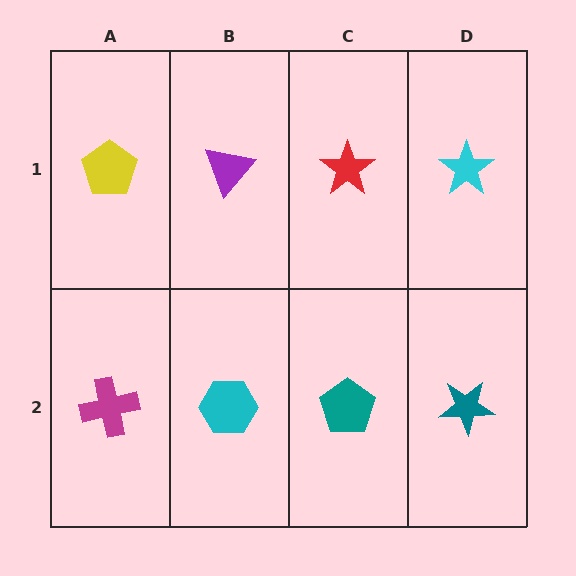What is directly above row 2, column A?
A yellow pentagon.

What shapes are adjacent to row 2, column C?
A red star (row 1, column C), a cyan hexagon (row 2, column B), a teal star (row 2, column D).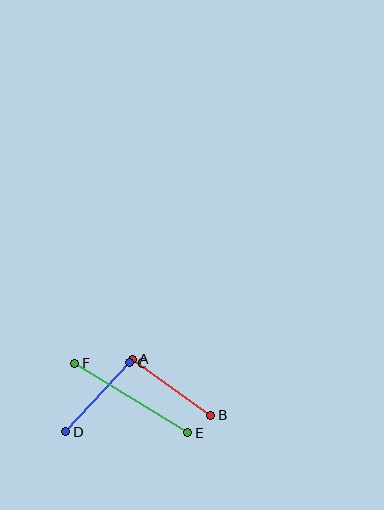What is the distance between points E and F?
The distance is approximately 133 pixels.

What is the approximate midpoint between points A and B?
The midpoint is at approximately (171, 387) pixels.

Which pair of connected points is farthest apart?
Points E and F are farthest apart.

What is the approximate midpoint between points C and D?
The midpoint is at approximately (98, 397) pixels.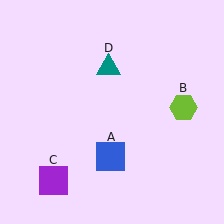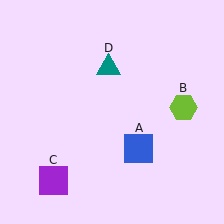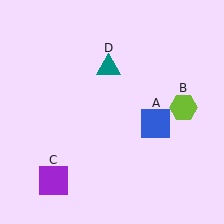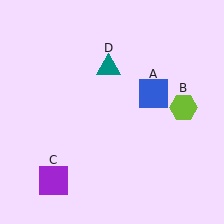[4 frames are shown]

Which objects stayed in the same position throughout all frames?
Lime hexagon (object B) and purple square (object C) and teal triangle (object D) remained stationary.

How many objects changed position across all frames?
1 object changed position: blue square (object A).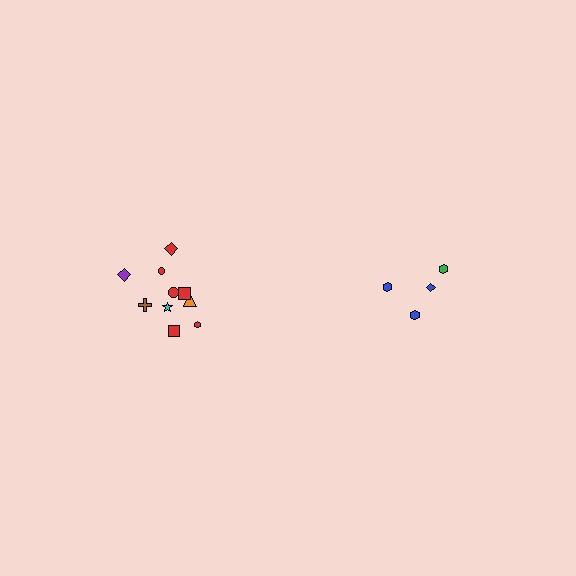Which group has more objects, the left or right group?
The left group.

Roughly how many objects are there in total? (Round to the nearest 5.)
Roughly 15 objects in total.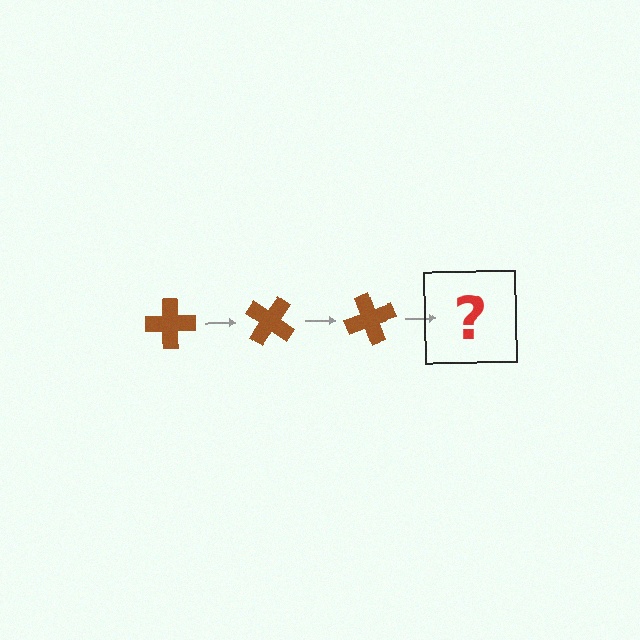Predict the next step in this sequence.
The next step is a brown cross rotated 105 degrees.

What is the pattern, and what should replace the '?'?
The pattern is that the cross rotates 35 degrees each step. The '?' should be a brown cross rotated 105 degrees.